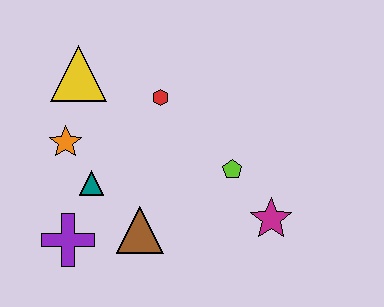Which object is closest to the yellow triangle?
The orange star is closest to the yellow triangle.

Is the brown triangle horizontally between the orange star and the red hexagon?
Yes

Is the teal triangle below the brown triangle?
No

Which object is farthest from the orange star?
The magenta star is farthest from the orange star.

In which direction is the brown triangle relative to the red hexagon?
The brown triangle is below the red hexagon.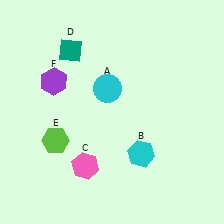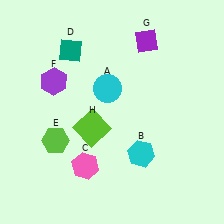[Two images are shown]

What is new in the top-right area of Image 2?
A purple diamond (G) was added in the top-right area of Image 2.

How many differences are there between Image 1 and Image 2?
There are 2 differences between the two images.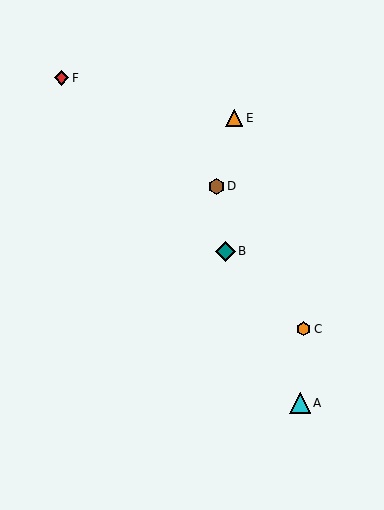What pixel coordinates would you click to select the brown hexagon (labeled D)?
Click at (216, 186) to select the brown hexagon D.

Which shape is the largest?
The cyan triangle (labeled A) is the largest.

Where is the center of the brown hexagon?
The center of the brown hexagon is at (216, 186).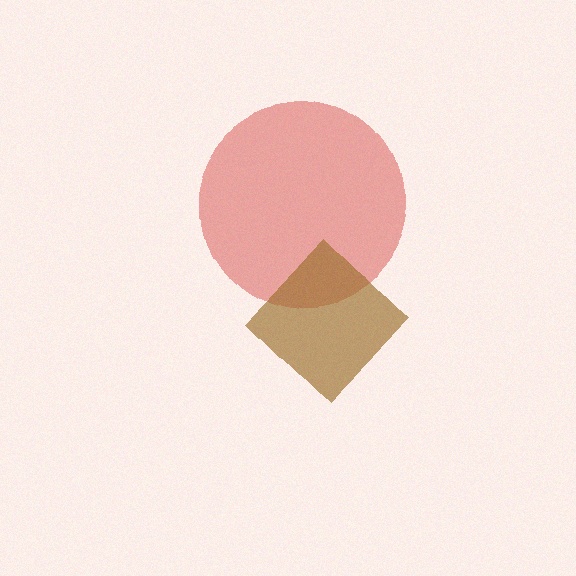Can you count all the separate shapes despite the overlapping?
Yes, there are 2 separate shapes.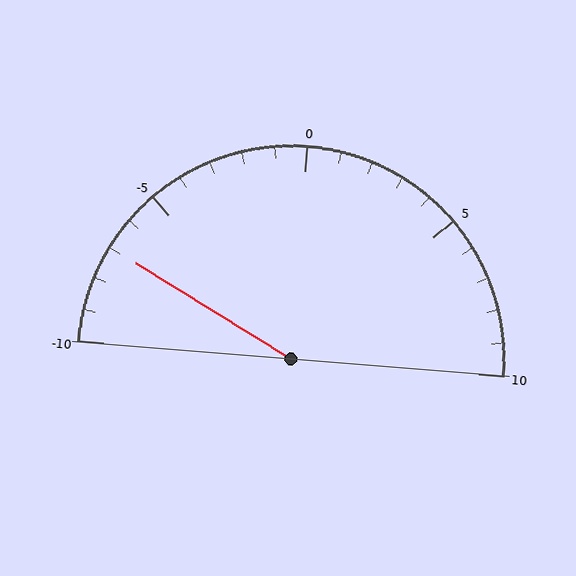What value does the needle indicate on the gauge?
The needle indicates approximately -7.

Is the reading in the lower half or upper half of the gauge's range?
The reading is in the lower half of the range (-10 to 10).